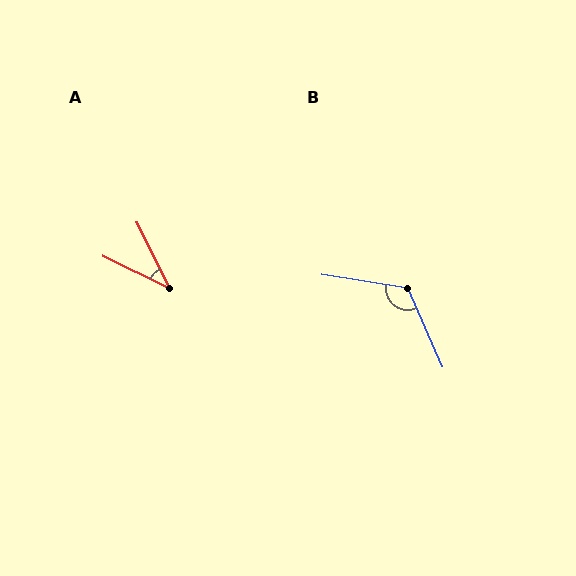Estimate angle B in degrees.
Approximately 122 degrees.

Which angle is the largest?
B, at approximately 122 degrees.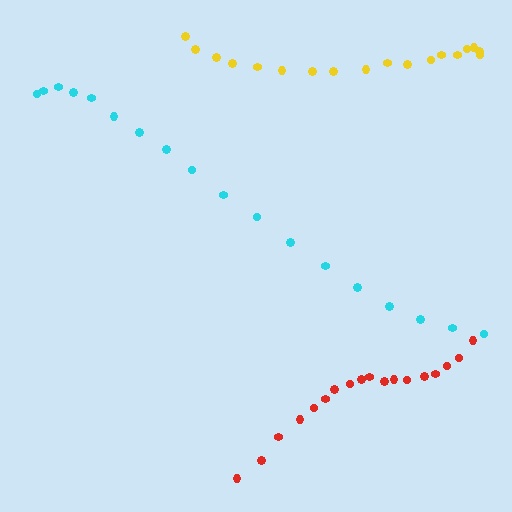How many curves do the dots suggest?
There are 3 distinct paths.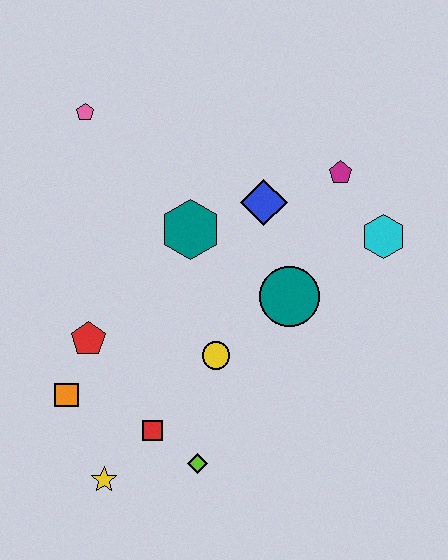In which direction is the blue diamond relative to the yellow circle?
The blue diamond is above the yellow circle.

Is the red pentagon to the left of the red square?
Yes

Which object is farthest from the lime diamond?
The pink pentagon is farthest from the lime diamond.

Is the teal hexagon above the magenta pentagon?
No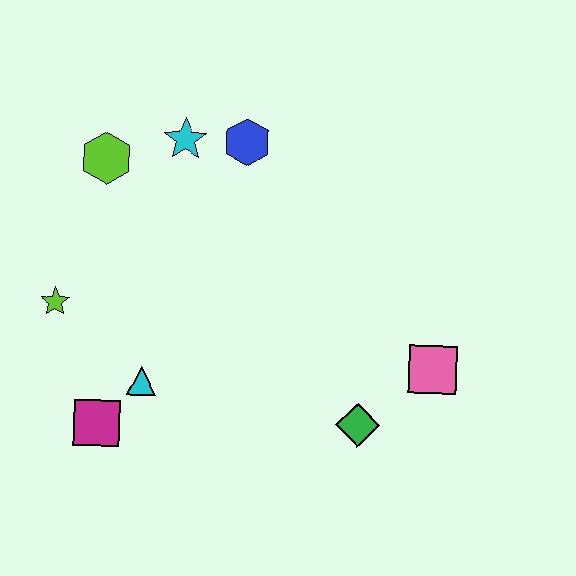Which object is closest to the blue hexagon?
The cyan star is closest to the blue hexagon.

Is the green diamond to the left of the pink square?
Yes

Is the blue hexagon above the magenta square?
Yes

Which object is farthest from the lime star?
The pink square is farthest from the lime star.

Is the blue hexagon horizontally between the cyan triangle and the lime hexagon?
No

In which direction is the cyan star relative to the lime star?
The cyan star is above the lime star.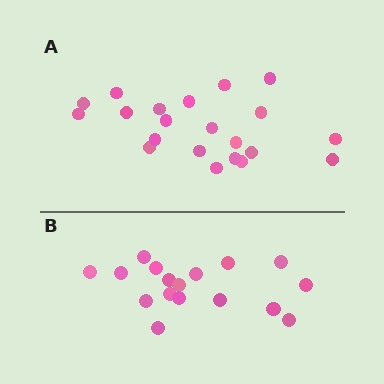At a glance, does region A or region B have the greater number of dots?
Region A (the top region) has more dots.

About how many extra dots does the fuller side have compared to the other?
Region A has about 4 more dots than region B.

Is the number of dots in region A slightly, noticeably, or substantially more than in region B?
Region A has only slightly more — the two regions are fairly close. The ratio is roughly 1.2 to 1.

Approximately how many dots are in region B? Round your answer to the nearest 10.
About 20 dots. (The exact count is 17, which rounds to 20.)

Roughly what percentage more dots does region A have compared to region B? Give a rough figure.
About 25% more.